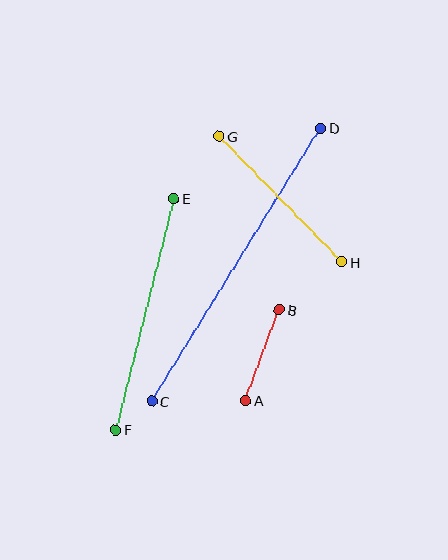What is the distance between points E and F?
The distance is approximately 238 pixels.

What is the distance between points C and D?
The distance is approximately 321 pixels.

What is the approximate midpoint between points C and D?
The midpoint is at approximately (236, 265) pixels.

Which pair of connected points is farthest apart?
Points C and D are farthest apart.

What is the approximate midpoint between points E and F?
The midpoint is at approximately (145, 314) pixels.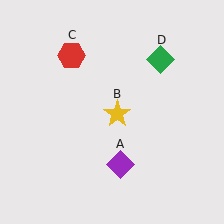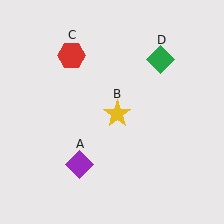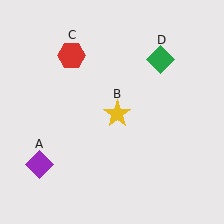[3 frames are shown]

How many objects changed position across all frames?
1 object changed position: purple diamond (object A).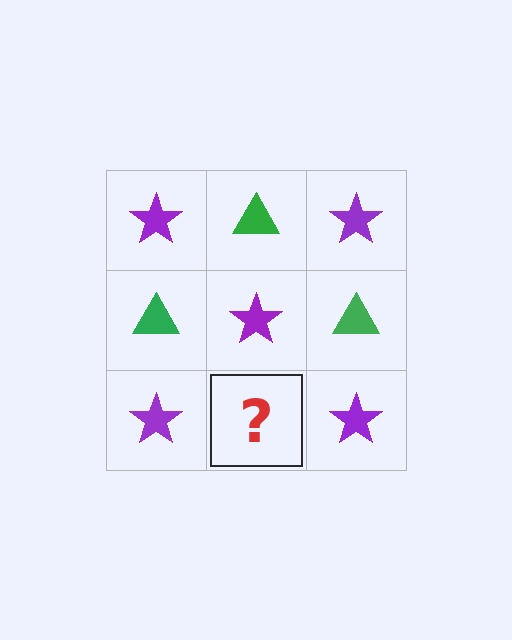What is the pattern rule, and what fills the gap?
The rule is that it alternates purple star and green triangle in a checkerboard pattern. The gap should be filled with a green triangle.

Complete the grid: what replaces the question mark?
The question mark should be replaced with a green triangle.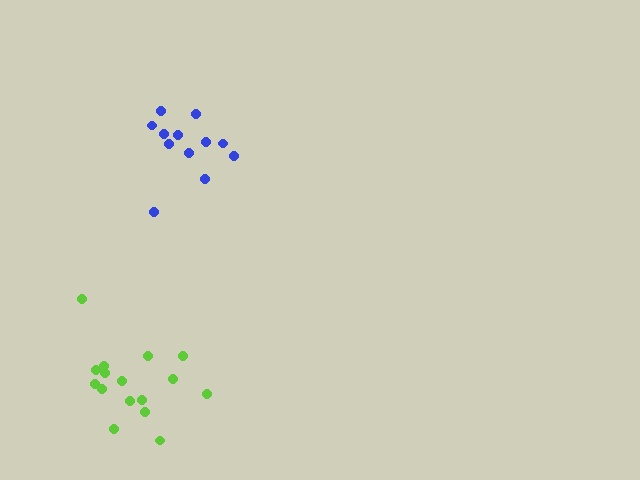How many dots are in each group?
Group 1: 16 dots, Group 2: 12 dots (28 total).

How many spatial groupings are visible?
There are 2 spatial groupings.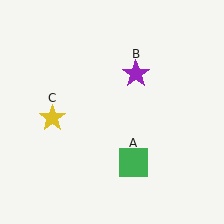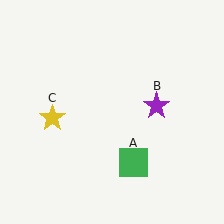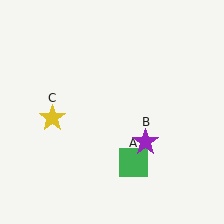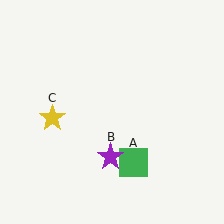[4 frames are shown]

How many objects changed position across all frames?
1 object changed position: purple star (object B).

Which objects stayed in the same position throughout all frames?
Green square (object A) and yellow star (object C) remained stationary.